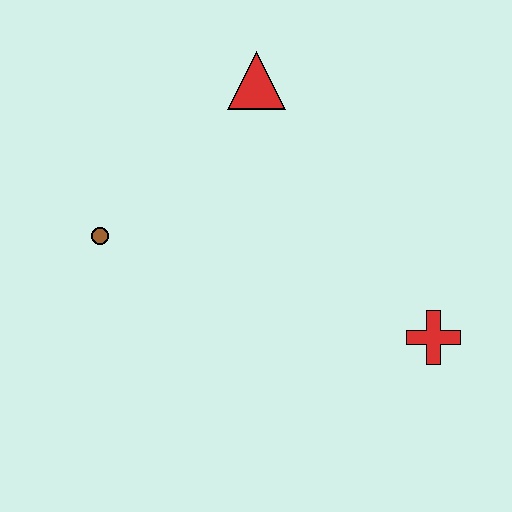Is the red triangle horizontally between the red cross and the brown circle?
Yes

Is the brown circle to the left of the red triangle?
Yes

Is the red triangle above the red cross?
Yes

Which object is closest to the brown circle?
The red triangle is closest to the brown circle.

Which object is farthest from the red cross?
The brown circle is farthest from the red cross.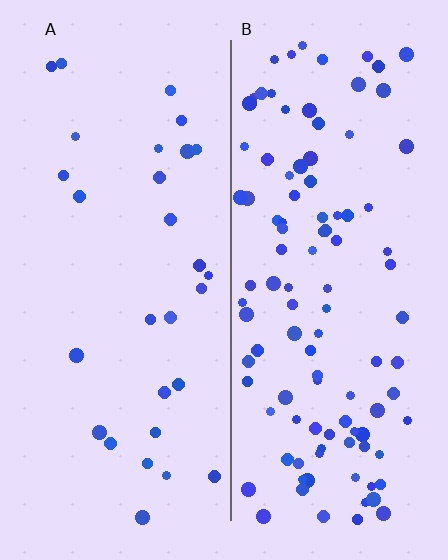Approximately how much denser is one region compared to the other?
Approximately 3.7× — region B over region A.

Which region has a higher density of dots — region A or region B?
B (the right).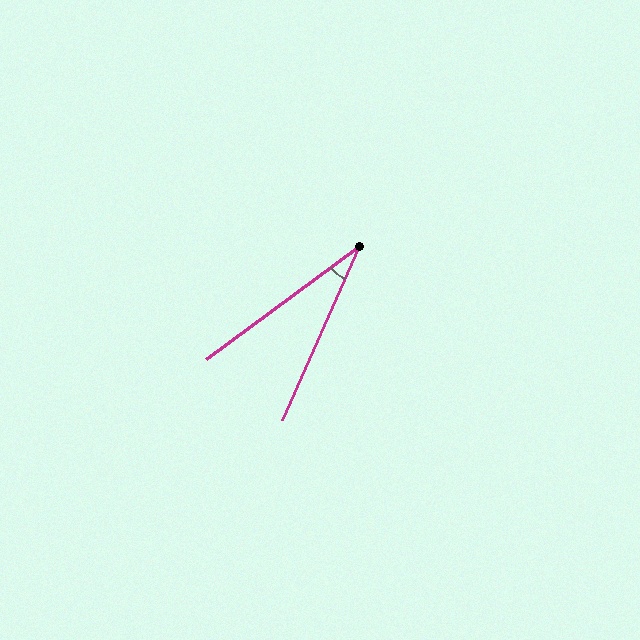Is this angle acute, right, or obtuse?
It is acute.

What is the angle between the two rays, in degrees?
Approximately 30 degrees.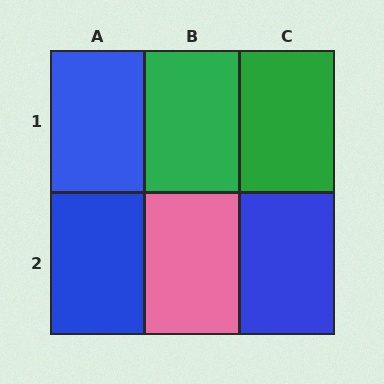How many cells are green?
2 cells are green.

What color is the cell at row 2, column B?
Pink.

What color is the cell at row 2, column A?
Blue.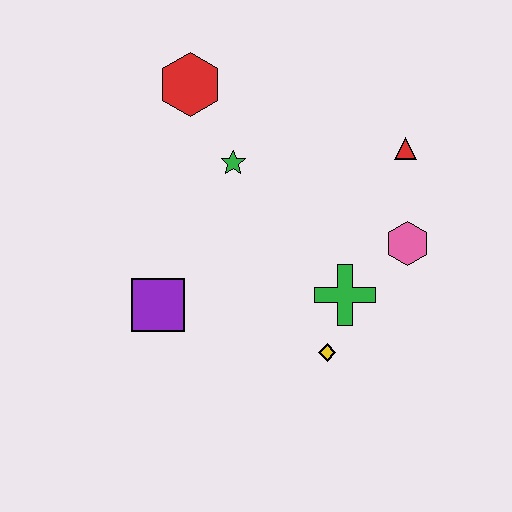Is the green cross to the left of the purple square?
No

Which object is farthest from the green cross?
The red hexagon is farthest from the green cross.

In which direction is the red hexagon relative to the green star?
The red hexagon is above the green star.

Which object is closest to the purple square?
The green star is closest to the purple square.